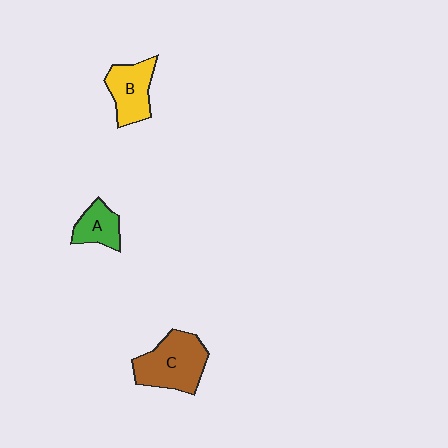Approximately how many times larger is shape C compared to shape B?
Approximately 1.4 times.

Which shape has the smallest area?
Shape A (green).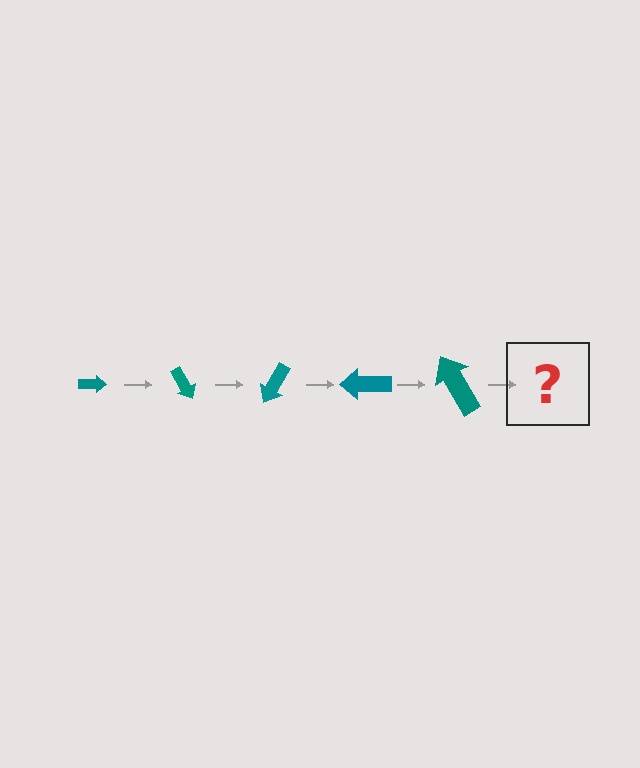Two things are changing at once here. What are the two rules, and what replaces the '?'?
The two rules are that the arrow grows larger each step and it rotates 60 degrees each step. The '?' should be an arrow, larger than the previous one and rotated 300 degrees from the start.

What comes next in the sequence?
The next element should be an arrow, larger than the previous one and rotated 300 degrees from the start.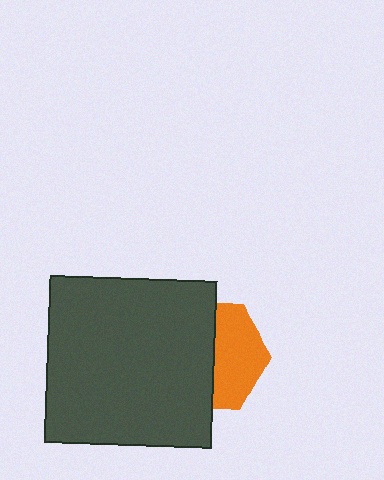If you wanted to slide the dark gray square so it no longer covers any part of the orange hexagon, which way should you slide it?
Slide it left — that is the most direct way to separate the two shapes.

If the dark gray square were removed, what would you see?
You would see the complete orange hexagon.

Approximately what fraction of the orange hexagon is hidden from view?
Roughly 55% of the orange hexagon is hidden behind the dark gray square.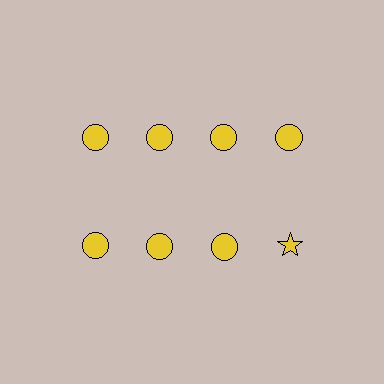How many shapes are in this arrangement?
There are 8 shapes arranged in a grid pattern.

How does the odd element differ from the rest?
It has a different shape: star instead of circle.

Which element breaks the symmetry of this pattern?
The yellow star in the second row, second from right column breaks the symmetry. All other shapes are yellow circles.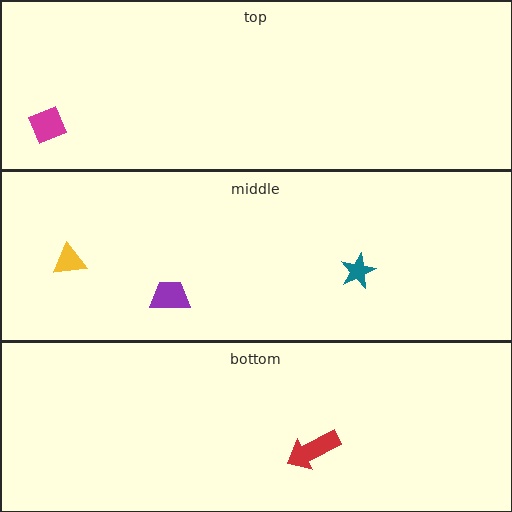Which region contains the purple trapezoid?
The middle region.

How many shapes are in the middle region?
3.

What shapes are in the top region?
The magenta diamond.